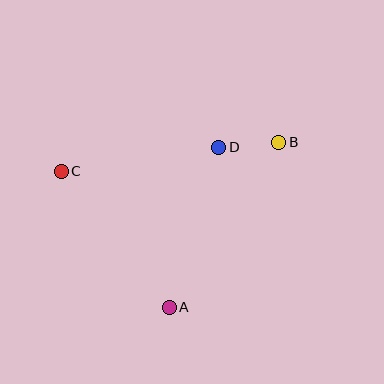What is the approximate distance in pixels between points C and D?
The distance between C and D is approximately 159 pixels.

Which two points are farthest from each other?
Points B and C are farthest from each other.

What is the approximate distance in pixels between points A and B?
The distance between A and B is approximately 198 pixels.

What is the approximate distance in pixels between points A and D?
The distance between A and D is approximately 167 pixels.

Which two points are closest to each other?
Points B and D are closest to each other.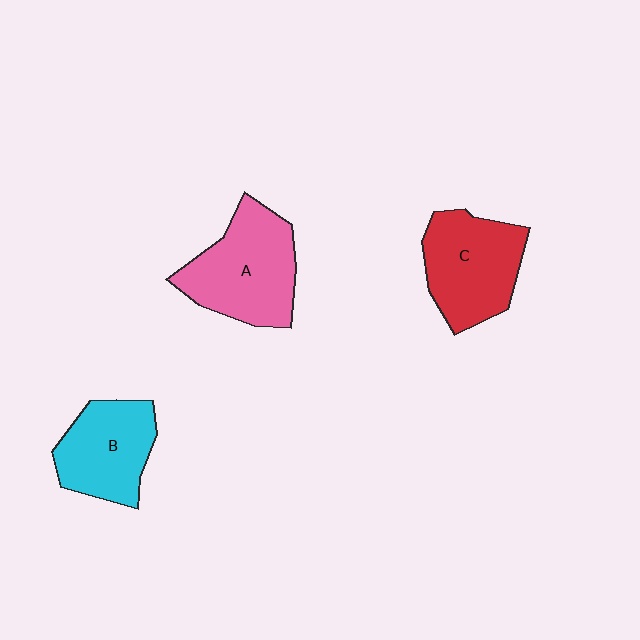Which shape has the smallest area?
Shape B (cyan).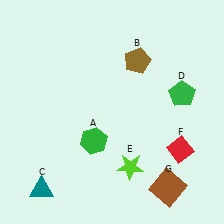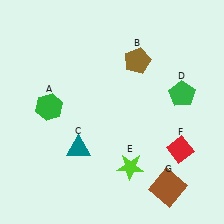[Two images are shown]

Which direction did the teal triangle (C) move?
The teal triangle (C) moved up.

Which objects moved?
The objects that moved are: the green hexagon (A), the teal triangle (C).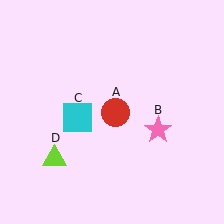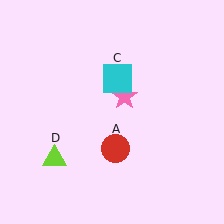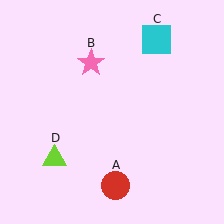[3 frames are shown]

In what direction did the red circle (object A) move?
The red circle (object A) moved down.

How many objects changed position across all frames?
3 objects changed position: red circle (object A), pink star (object B), cyan square (object C).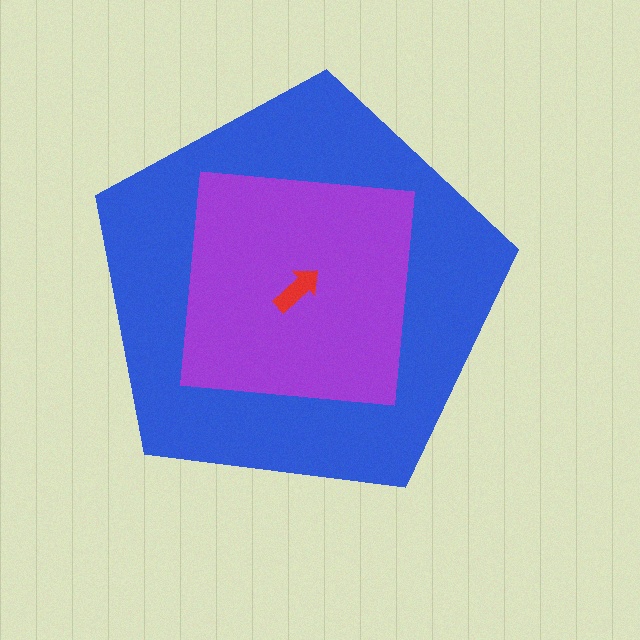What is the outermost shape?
The blue pentagon.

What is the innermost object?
The red arrow.